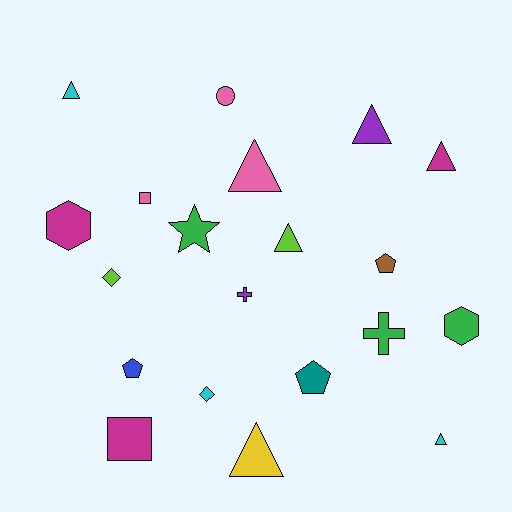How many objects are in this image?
There are 20 objects.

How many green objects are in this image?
There are 3 green objects.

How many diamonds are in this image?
There are 2 diamonds.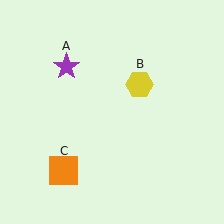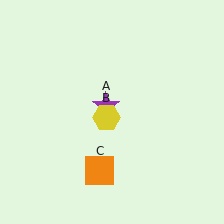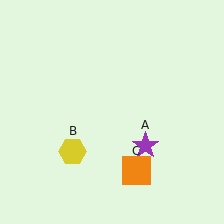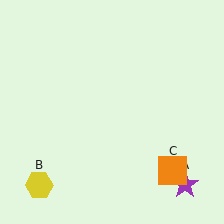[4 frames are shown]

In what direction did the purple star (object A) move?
The purple star (object A) moved down and to the right.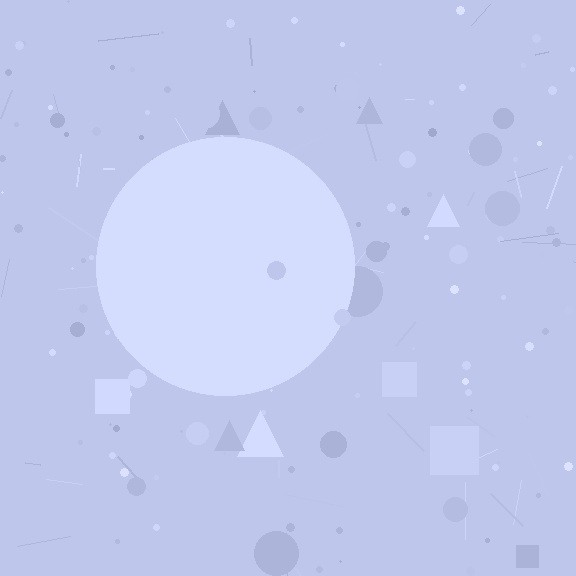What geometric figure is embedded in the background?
A circle is embedded in the background.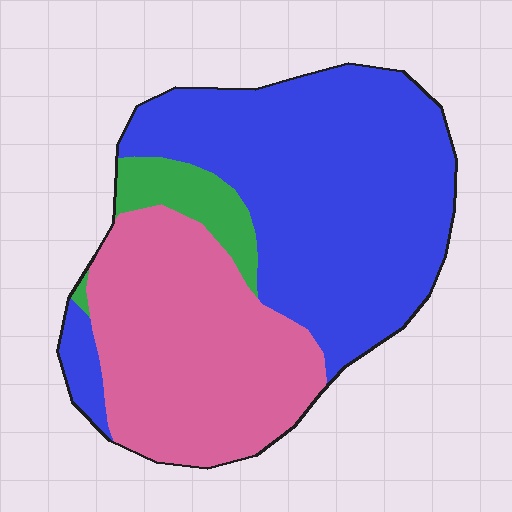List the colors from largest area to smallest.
From largest to smallest: blue, pink, green.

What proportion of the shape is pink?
Pink takes up about three eighths (3/8) of the shape.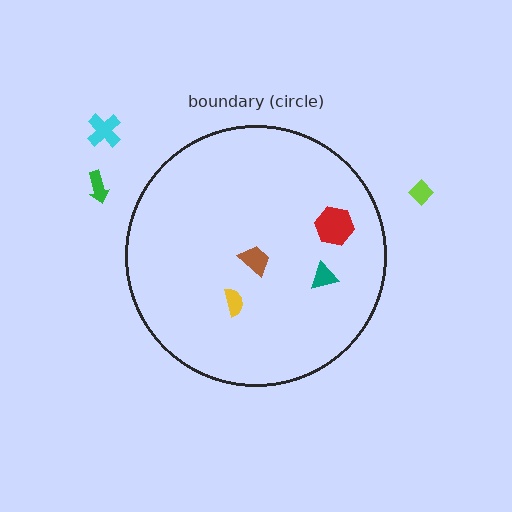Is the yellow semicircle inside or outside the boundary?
Inside.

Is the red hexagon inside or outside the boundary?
Inside.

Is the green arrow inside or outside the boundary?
Outside.